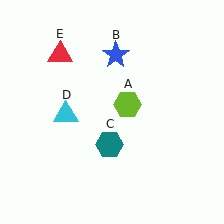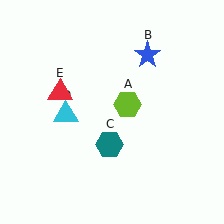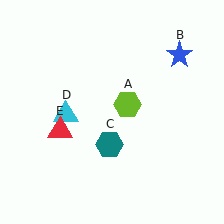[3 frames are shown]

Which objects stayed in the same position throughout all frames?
Lime hexagon (object A) and teal hexagon (object C) and cyan triangle (object D) remained stationary.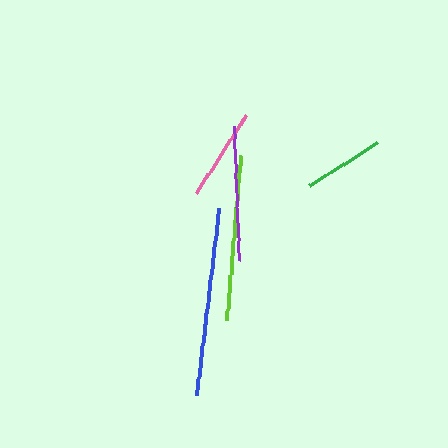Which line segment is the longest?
The blue line is the longest at approximately 189 pixels.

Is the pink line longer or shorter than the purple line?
The purple line is longer than the pink line.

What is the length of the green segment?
The green segment is approximately 80 pixels long.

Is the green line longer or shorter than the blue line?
The blue line is longer than the green line.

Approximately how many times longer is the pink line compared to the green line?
The pink line is approximately 1.2 times the length of the green line.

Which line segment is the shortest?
The green line is the shortest at approximately 80 pixels.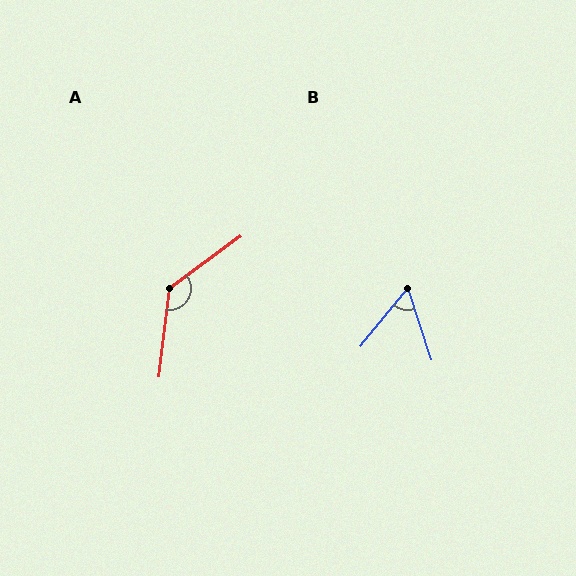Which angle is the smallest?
B, at approximately 57 degrees.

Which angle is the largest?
A, at approximately 134 degrees.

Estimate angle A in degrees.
Approximately 134 degrees.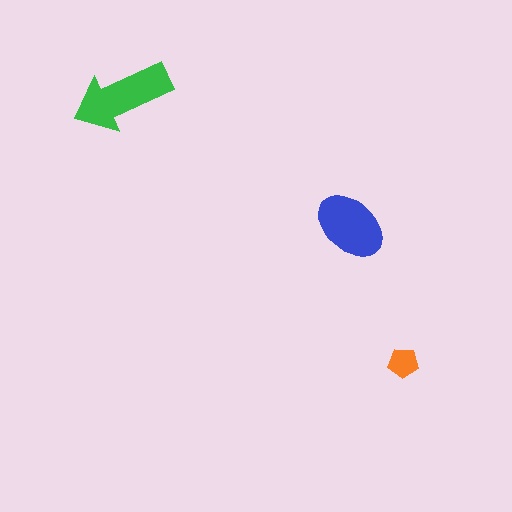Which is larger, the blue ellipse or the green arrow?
The green arrow.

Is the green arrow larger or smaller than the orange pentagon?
Larger.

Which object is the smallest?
The orange pentagon.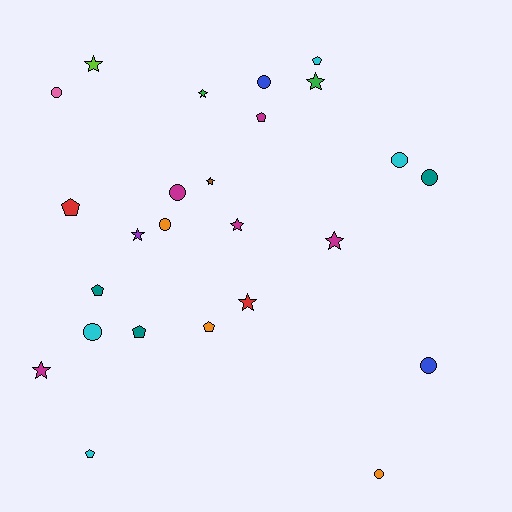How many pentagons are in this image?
There are 7 pentagons.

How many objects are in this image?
There are 25 objects.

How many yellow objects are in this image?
There are no yellow objects.